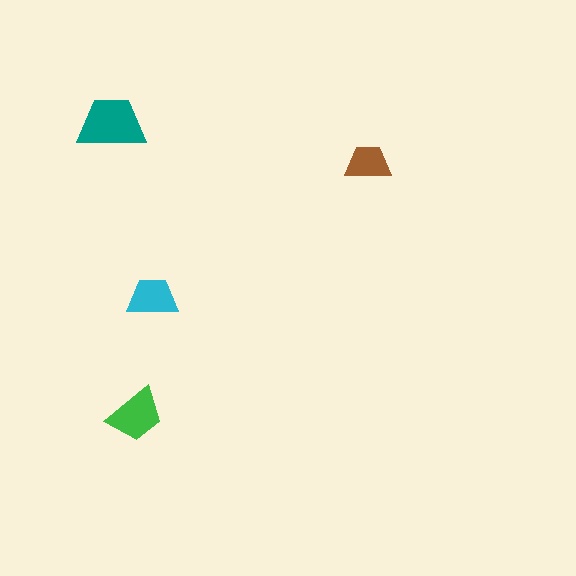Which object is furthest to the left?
The teal trapezoid is leftmost.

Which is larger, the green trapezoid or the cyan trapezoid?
The green one.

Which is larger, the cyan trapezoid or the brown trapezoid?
The cyan one.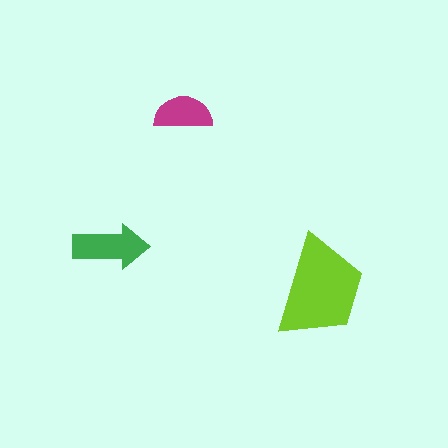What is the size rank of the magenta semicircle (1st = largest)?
3rd.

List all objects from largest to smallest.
The lime trapezoid, the green arrow, the magenta semicircle.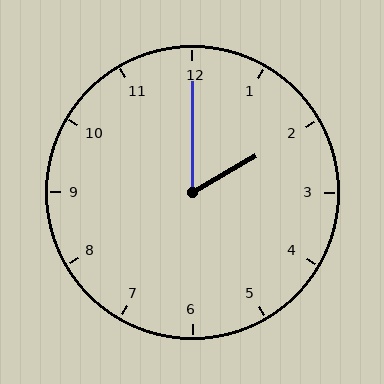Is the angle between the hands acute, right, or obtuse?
It is acute.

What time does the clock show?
2:00.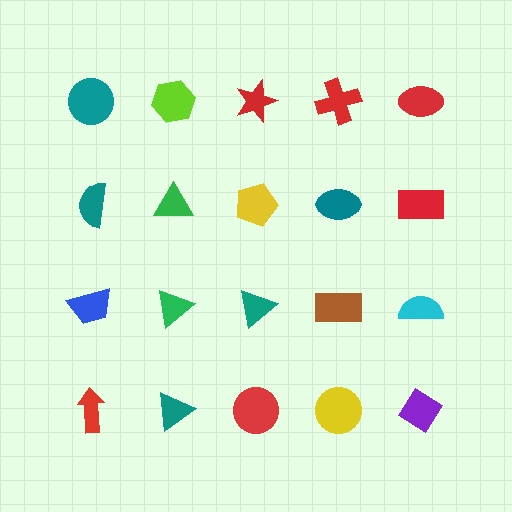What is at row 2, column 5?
A red rectangle.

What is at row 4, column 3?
A red circle.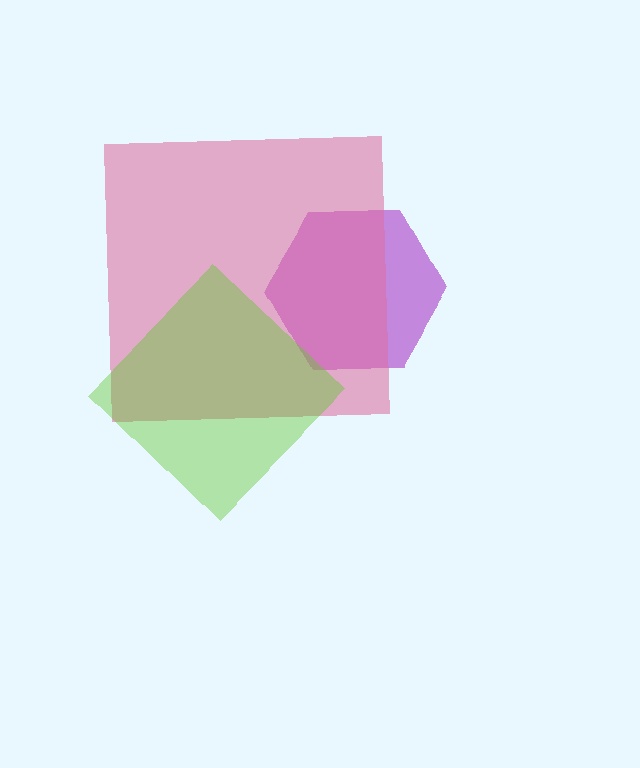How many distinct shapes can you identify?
There are 3 distinct shapes: a purple hexagon, a pink square, a lime diamond.